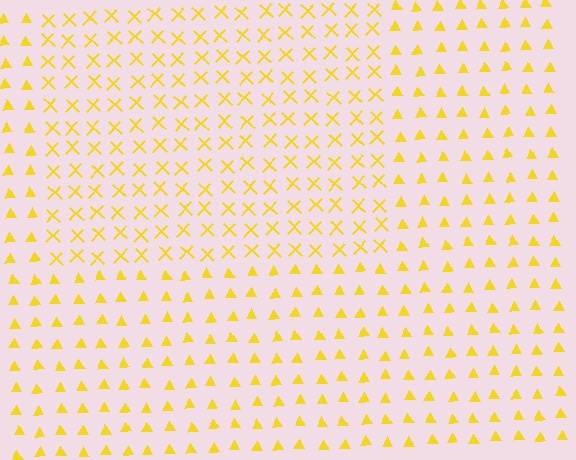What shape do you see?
I see a rectangle.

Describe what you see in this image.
The image is filled with small yellow elements arranged in a uniform grid. A rectangle-shaped region contains X marks, while the surrounding area contains triangles. The boundary is defined purely by the change in element shape.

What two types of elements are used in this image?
The image uses X marks inside the rectangle region and triangles outside it.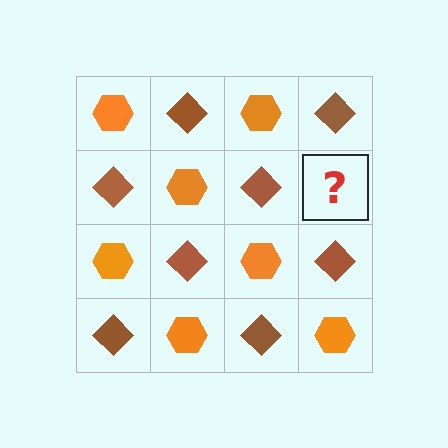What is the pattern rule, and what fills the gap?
The rule is that it alternates orange hexagon and brown diamond in a checkerboard pattern. The gap should be filled with an orange hexagon.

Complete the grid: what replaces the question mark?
The question mark should be replaced with an orange hexagon.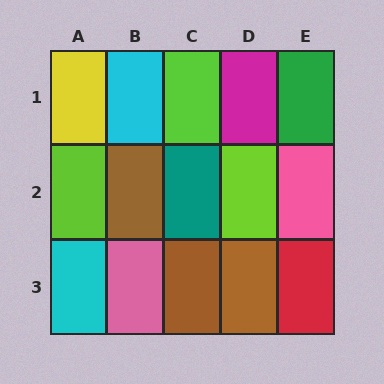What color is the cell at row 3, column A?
Cyan.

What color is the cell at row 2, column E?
Pink.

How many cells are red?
1 cell is red.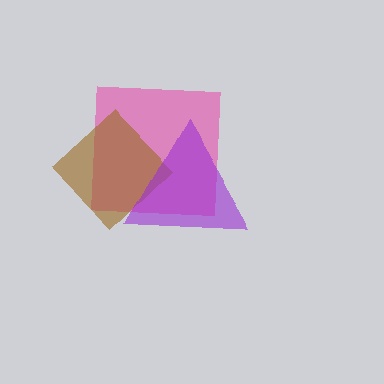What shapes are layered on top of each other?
The layered shapes are: a pink square, a brown diamond, a purple triangle.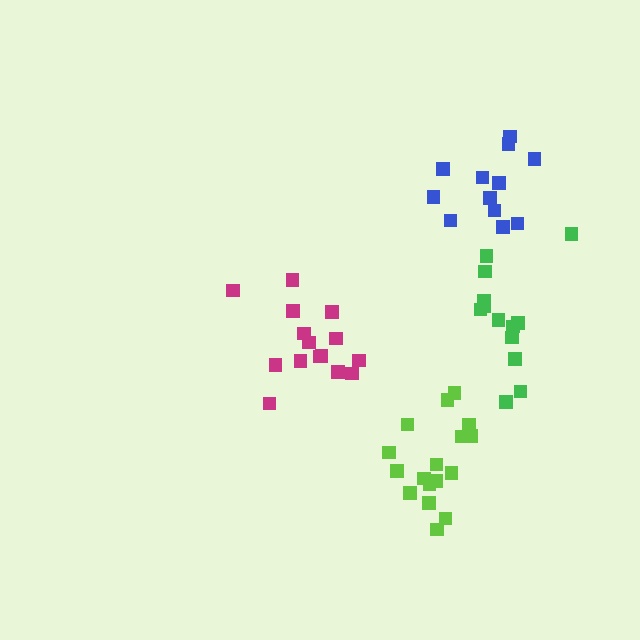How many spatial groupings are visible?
There are 4 spatial groupings.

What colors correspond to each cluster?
The clusters are colored: magenta, lime, blue, green.